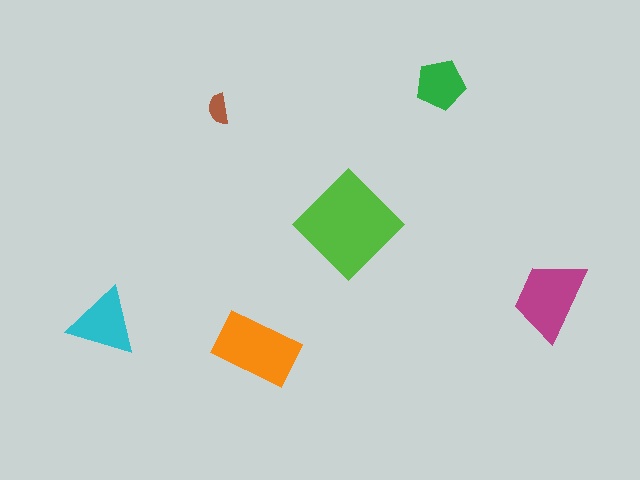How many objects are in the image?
There are 6 objects in the image.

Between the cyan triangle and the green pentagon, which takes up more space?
The cyan triangle.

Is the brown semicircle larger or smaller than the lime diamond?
Smaller.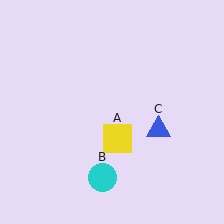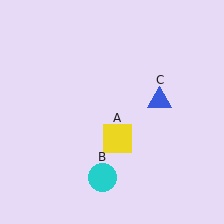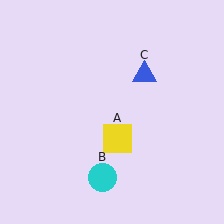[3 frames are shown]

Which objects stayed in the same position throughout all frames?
Yellow square (object A) and cyan circle (object B) remained stationary.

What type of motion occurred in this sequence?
The blue triangle (object C) rotated counterclockwise around the center of the scene.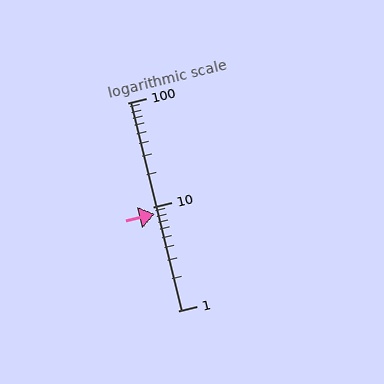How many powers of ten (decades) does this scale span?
The scale spans 2 decades, from 1 to 100.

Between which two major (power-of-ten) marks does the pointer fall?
The pointer is between 1 and 10.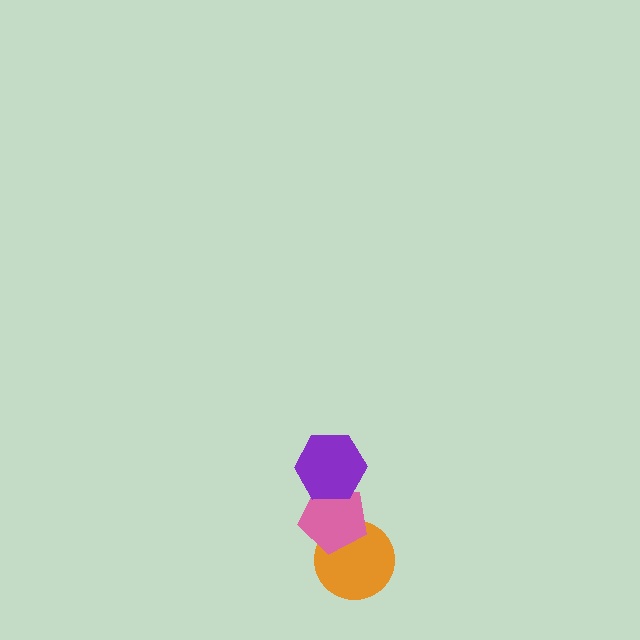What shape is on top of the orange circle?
The pink pentagon is on top of the orange circle.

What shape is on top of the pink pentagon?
The purple hexagon is on top of the pink pentagon.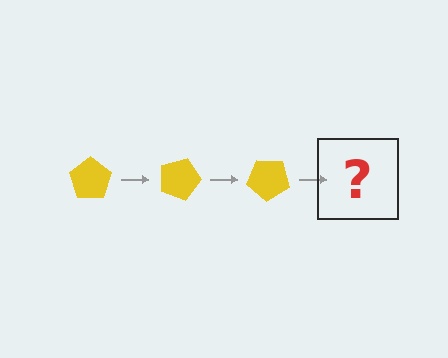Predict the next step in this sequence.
The next step is a yellow pentagon rotated 60 degrees.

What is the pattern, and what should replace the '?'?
The pattern is that the pentagon rotates 20 degrees each step. The '?' should be a yellow pentagon rotated 60 degrees.